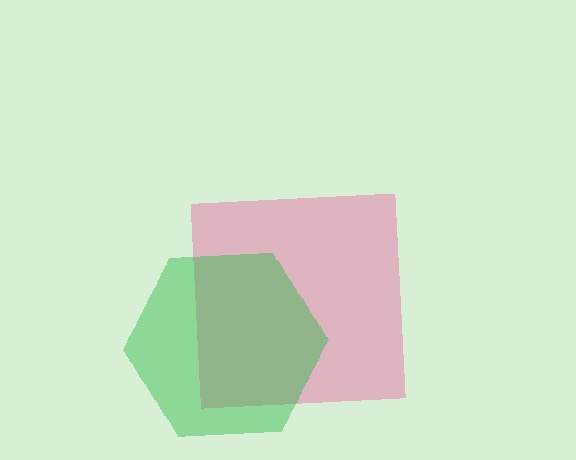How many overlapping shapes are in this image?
There are 2 overlapping shapes in the image.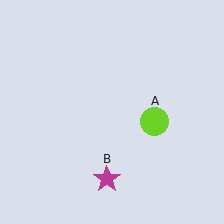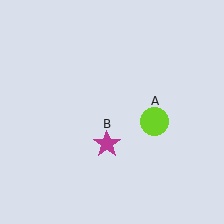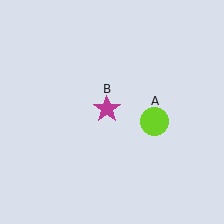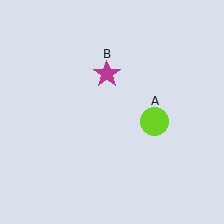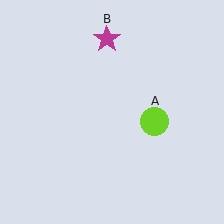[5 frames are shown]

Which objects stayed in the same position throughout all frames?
Lime circle (object A) remained stationary.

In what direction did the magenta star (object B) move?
The magenta star (object B) moved up.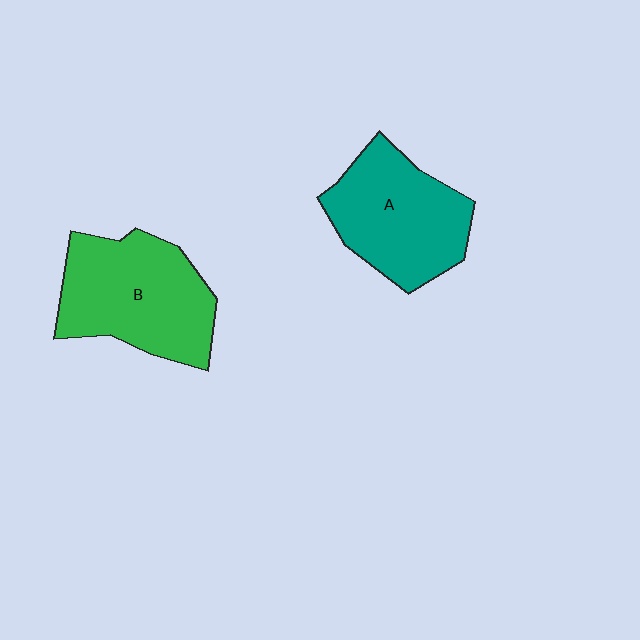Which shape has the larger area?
Shape B (green).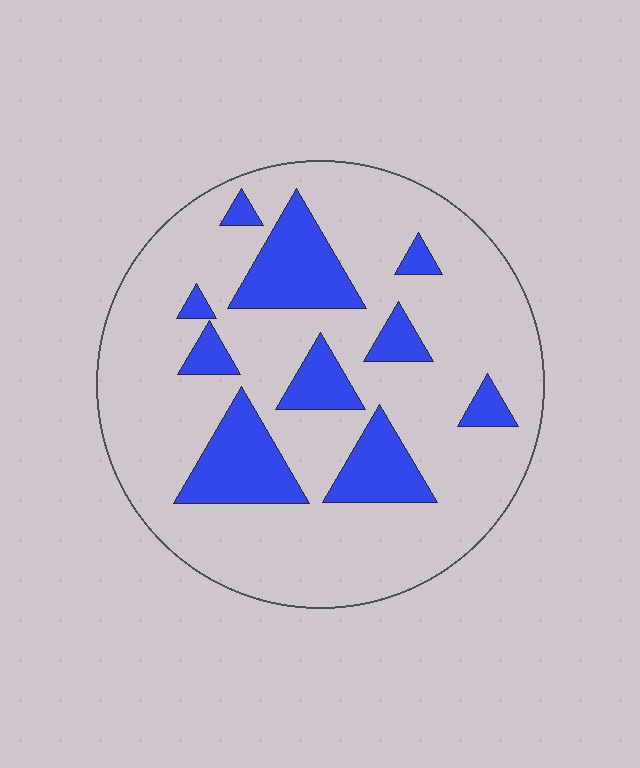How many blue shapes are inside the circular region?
10.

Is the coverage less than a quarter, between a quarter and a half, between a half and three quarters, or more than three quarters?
Less than a quarter.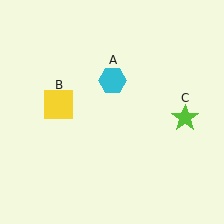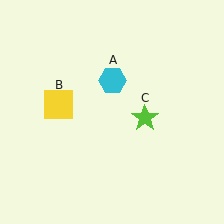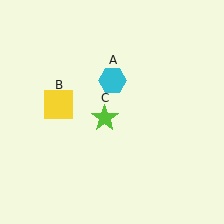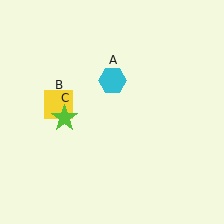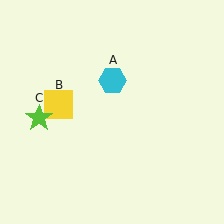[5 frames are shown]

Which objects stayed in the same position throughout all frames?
Cyan hexagon (object A) and yellow square (object B) remained stationary.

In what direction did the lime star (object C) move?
The lime star (object C) moved left.